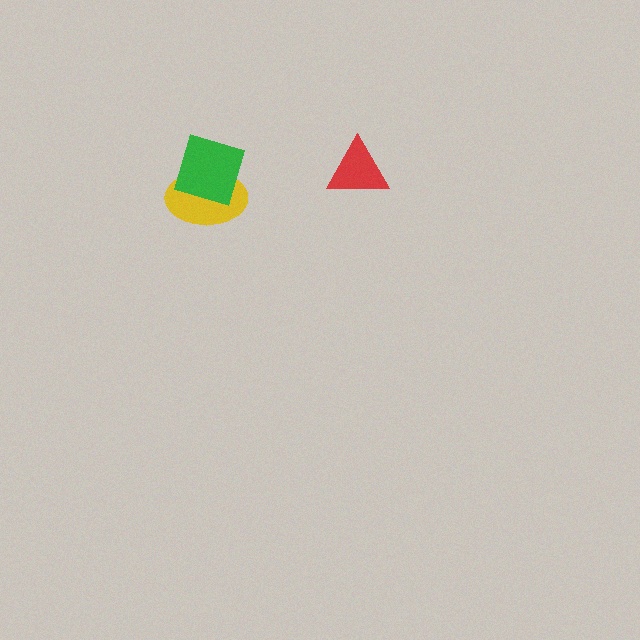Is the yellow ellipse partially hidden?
Yes, it is partially covered by another shape.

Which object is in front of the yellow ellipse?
The green square is in front of the yellow ellipse.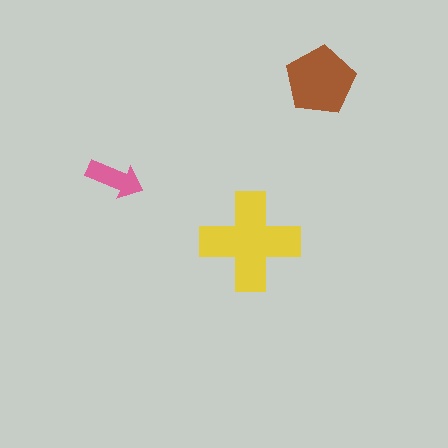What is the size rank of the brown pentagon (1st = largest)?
2nd.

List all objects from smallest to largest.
The pink arrow, the brown pentagon, the yellow cross.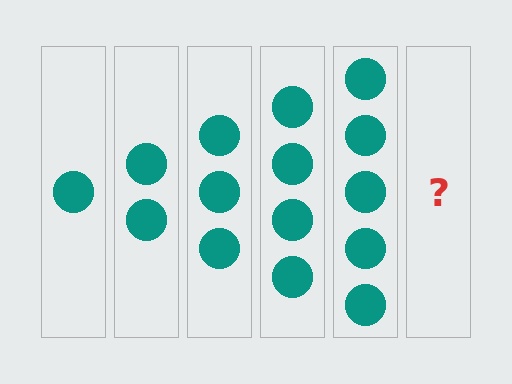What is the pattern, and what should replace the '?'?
The pattern is that each step adds one more circle. The '?' should be 6 circles.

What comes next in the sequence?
The next element should be 6 circles.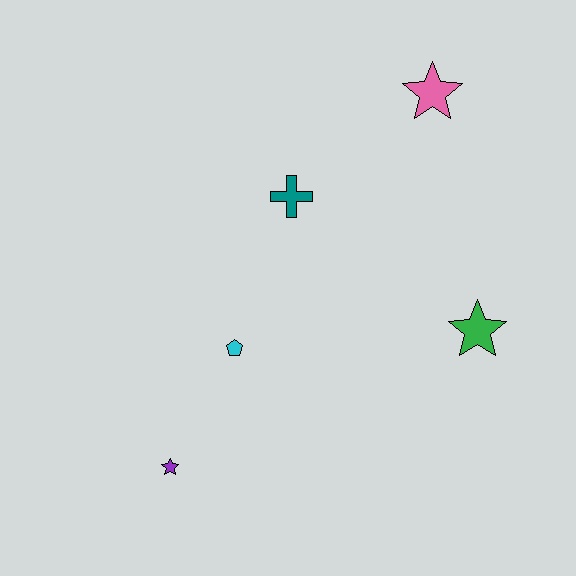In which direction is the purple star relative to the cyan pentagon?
The purple star is below the cyan pentagon.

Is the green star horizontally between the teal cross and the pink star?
No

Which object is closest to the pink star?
The teal cross is closest to the pink star.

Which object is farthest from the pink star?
The purple star is farthest from the pink star.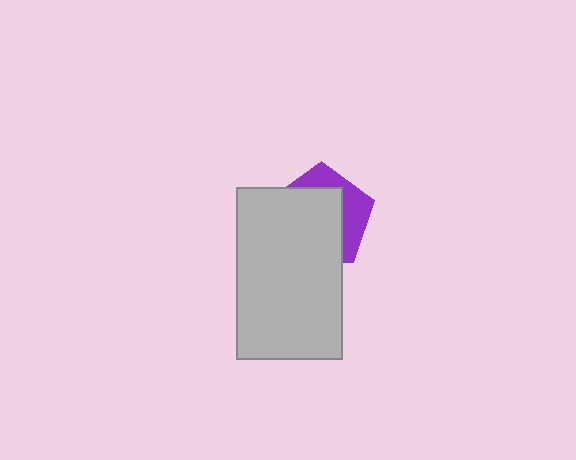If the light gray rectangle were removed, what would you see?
You would see the complete purple pentagon.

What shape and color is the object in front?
The object in front is a light gray rectangle.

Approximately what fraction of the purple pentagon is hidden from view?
Roughly 66% of the purple pentagon is hidden behind the light gray rectangle.